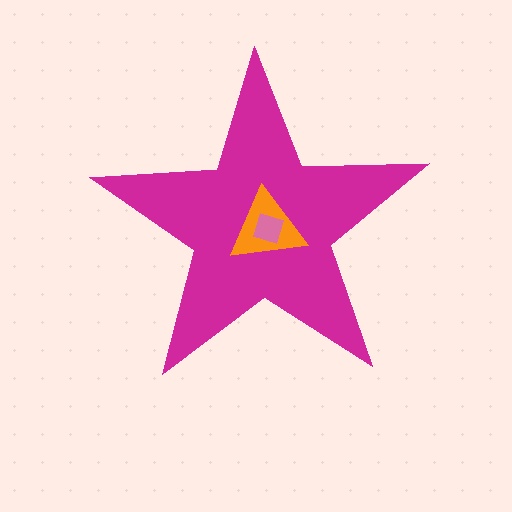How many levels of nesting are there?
3.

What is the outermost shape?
The magenta star.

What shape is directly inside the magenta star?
The orange triangle.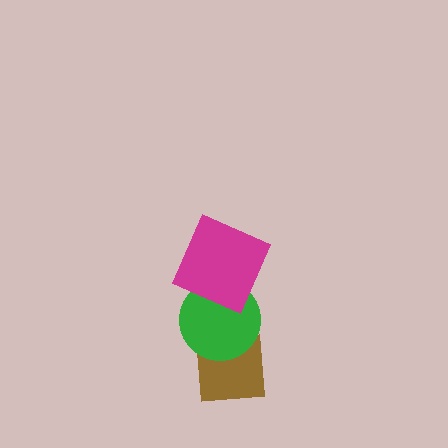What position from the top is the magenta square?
The magenta square is 1st from the top.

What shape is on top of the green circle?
The magenta square is on top of the green circle.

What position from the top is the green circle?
The green circle is 2nd from the top.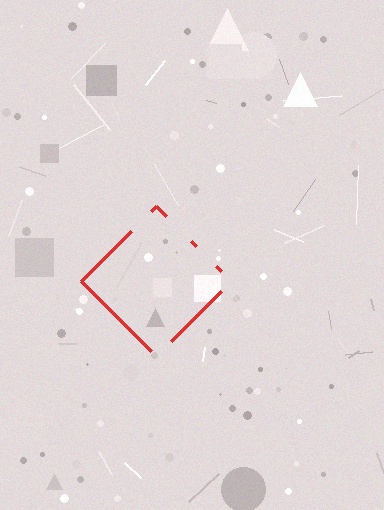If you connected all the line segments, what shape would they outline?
They would outline a diamond.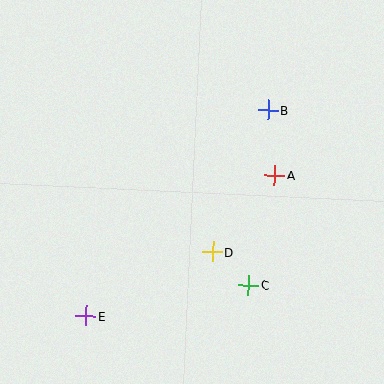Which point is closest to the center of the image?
Point D at (213, 252) is closest to the center.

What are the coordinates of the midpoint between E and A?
The midpoint between E and A is at (180, 245).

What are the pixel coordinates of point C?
Point C is at (249, 285).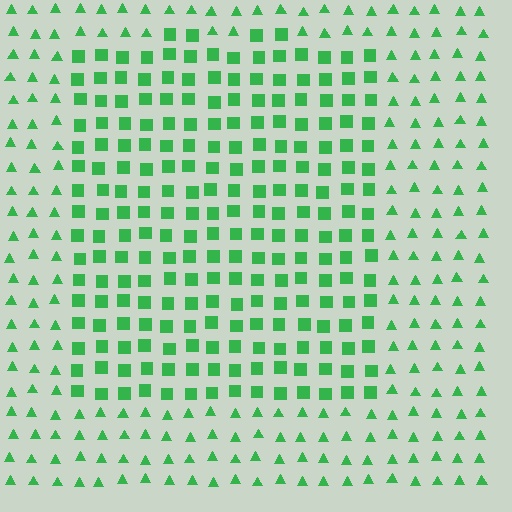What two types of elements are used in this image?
The image uses squares inside the rectangle region and triangles outside it.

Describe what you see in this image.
The image is filled with small green elements arranged in a uniform grid. A rectangle-shaped region contains squares, while the surrounding area contains triangles. The boundary is defined purely by the change in element shape.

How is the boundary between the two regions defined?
The boundary is defined by a change in element shape: squares inside vs. triangles outside. All elements share the same color and spacing.